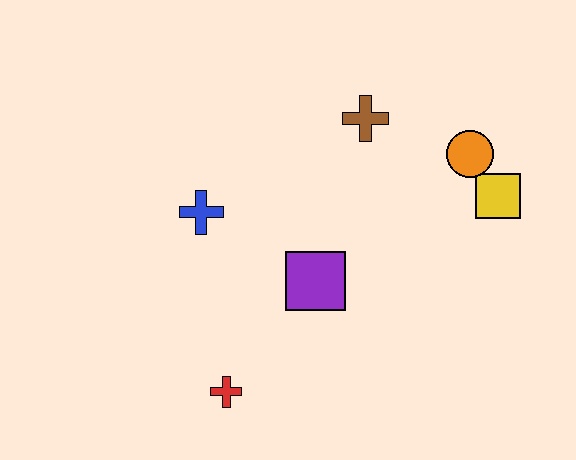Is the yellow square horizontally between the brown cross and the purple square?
No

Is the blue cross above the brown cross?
No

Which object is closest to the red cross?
The purple square is closest to the red cross.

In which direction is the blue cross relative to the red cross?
The blue cross is above the red cross.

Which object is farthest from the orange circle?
The red cross is farthest from the orange circle.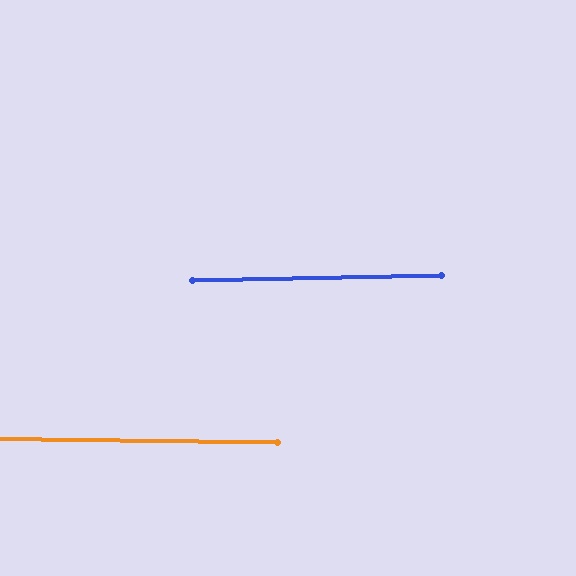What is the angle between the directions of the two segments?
Approximately 2 degrees.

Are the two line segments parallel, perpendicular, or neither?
Parallel — their directions differ by only 1.9°.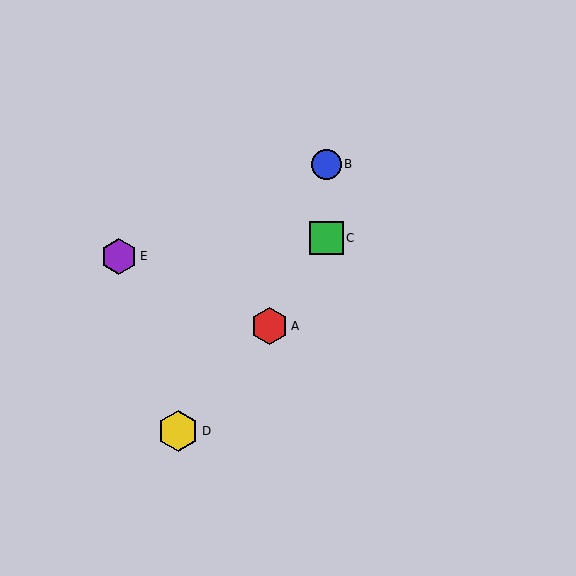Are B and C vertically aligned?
Yes, both are at x≈327.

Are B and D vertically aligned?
No, B is at x≈327 and D is at x≈178.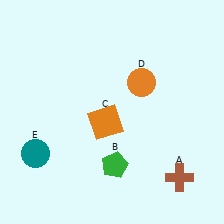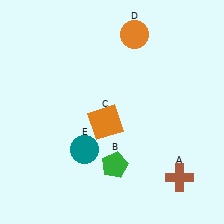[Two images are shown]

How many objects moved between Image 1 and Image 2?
2 objects moved between the two images.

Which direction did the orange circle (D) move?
The orange circle (D) moved up.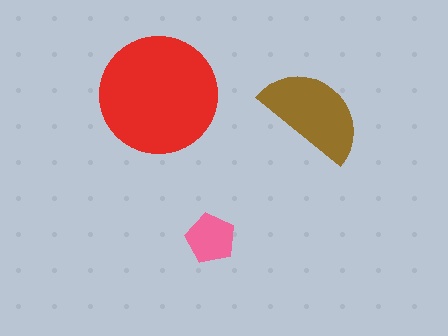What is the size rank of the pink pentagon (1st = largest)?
3rd.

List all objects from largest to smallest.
The red circle, the brown semicircle, the pink pentagon.